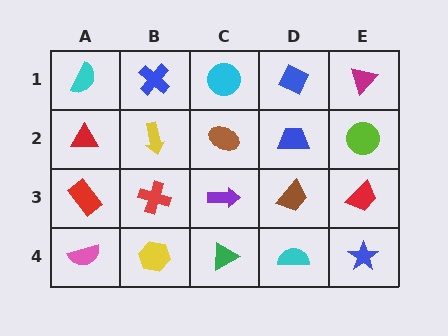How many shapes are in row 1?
5 shapes.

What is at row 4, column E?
A blue star.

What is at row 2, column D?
A blue trapezoid.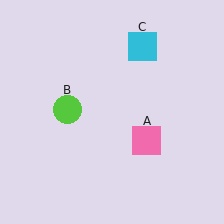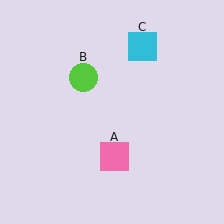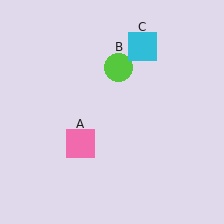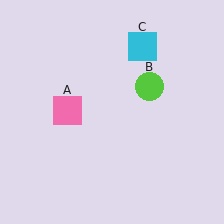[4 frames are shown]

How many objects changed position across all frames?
2 objects changed position: pink square (object A), lime circle (object B).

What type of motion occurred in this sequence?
The pink square (object A), lime circle (object B) rotated clockwise around the center of the scene.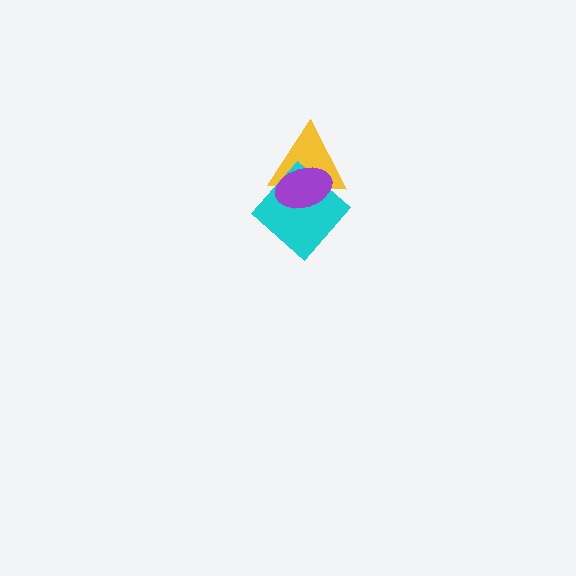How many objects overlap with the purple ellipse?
2 objects overlap with the purple ellipse.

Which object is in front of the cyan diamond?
The purple ellipse is in front of the cyan diamond.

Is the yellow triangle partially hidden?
Yes, it is partially covered by another shape.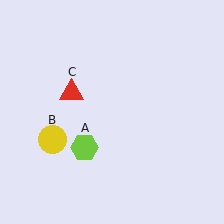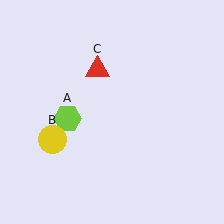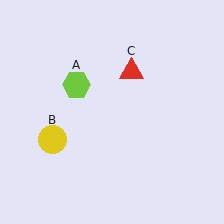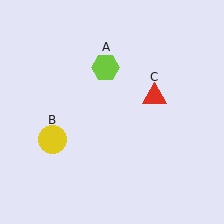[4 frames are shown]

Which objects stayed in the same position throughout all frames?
Yellow circle (object B) remained stationary.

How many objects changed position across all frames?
2 objects changed position: lime hexagon (object A), red triangle (object C).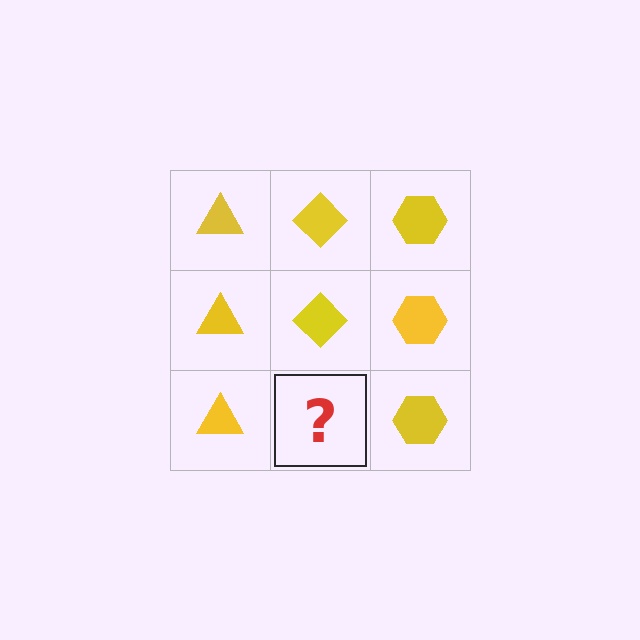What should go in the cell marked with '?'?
The missing cell should contain a yellow diamond.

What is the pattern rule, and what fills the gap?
The rule is that each column has a consistent shape. The gap should be filled with a yellow diamond.